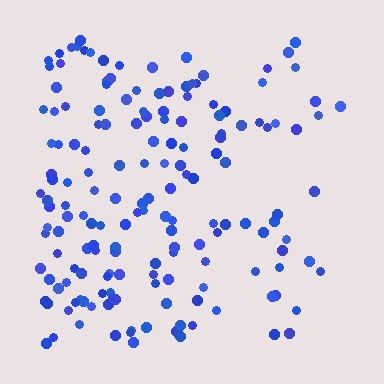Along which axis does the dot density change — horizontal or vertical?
Horizontal.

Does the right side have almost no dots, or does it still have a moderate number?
Still a moderate number, just noticeably fewer than the left.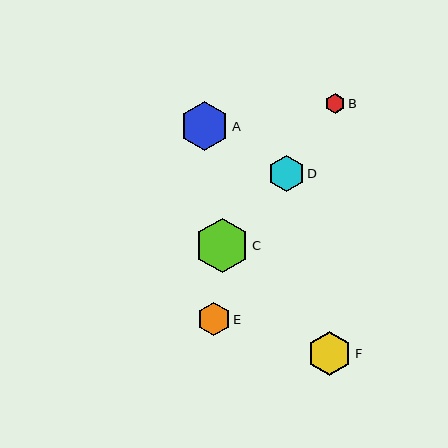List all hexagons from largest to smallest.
From largest to smallest: C, A, F, D, E, B.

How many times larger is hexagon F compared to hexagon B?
Hexagon F is approximately 2.2 times the size of hexagon B.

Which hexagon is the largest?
Hexagon C is the largest with a size of approximately 54 pixels.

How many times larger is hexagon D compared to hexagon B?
Hexagon D is approximately 1.8 times the size of hexagon B.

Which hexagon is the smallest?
Hexagon B is the smallest with a size of approximately 20 pixels.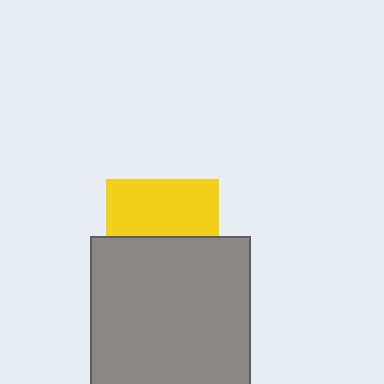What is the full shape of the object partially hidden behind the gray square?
The partially hidden object is a yellow square.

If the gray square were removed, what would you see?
You would see the complete yellow square.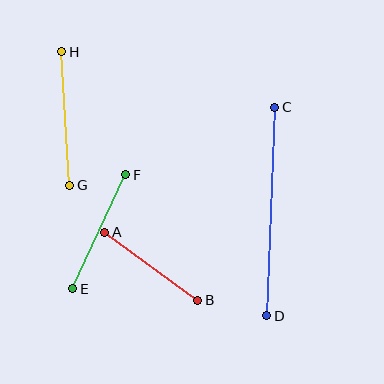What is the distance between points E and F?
The distance is approximately 126 pixels.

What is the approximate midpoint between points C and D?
The midpoint is at approximately (271, 212) pixels.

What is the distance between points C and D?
The distance is approximately 209 pixels.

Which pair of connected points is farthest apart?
Points C and D are farthest apart.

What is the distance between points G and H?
The distance is approximately 134 pixels.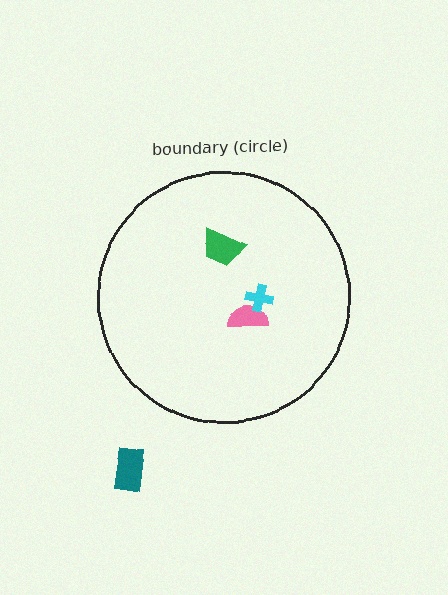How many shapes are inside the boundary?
3 inside, 1 outside.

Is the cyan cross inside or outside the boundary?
Inside.